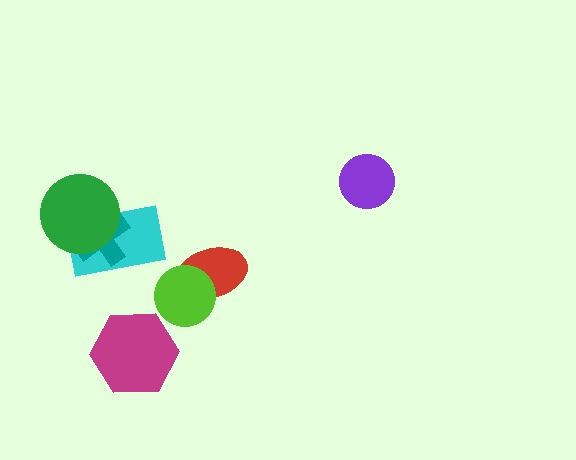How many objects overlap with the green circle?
2 objects overlap with the green circle.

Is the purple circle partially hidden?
No, no other shape covers it.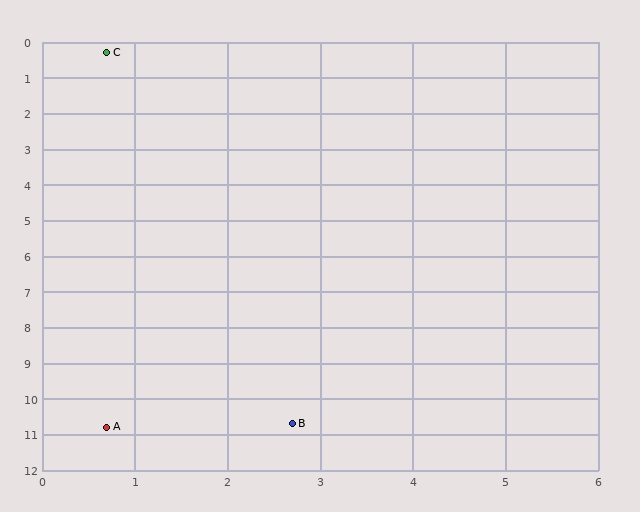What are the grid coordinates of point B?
Point B is at approximately (2.7, 10.7).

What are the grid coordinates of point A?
Point A is at approximately (0.7, 10.8).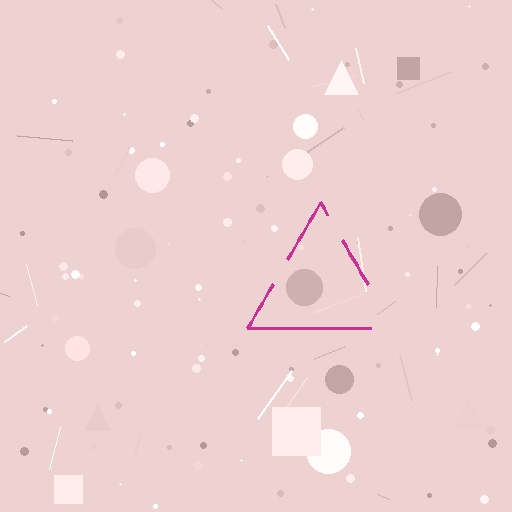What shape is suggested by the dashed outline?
The dashed outline suggests a triangle.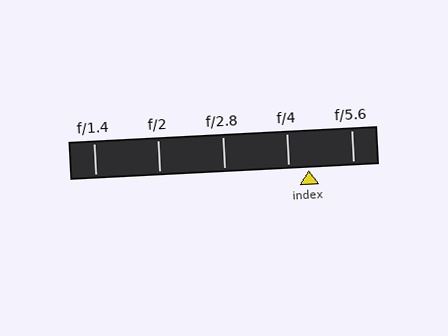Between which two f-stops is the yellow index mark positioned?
The index mark is between f/4 and f/5.6.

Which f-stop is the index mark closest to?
The index mark is closest to f/4.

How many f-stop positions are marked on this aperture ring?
There are 5 f-stop positions marked.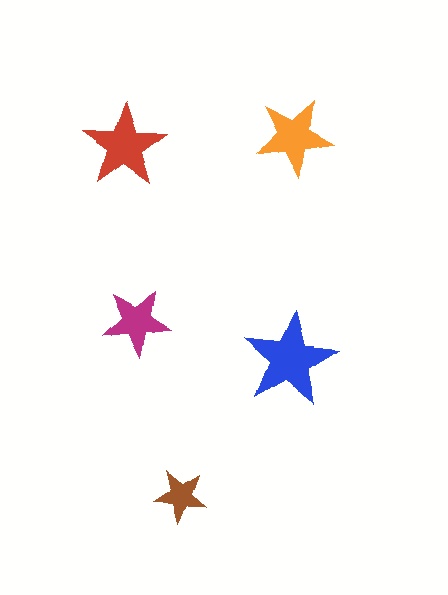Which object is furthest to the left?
The red star is leftmost.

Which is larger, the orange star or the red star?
The red one.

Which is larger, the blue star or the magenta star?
The blue one.